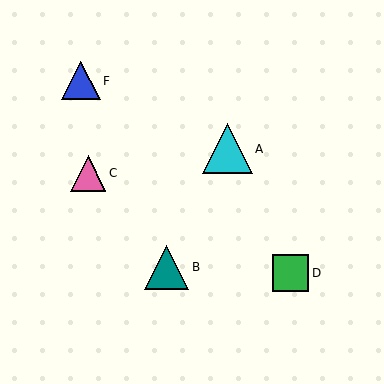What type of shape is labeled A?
Shape A is a cyan triangle.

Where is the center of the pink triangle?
The center of the pink triangle is at (88, 173).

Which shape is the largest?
The cyan triangle (labeled A) is the largest.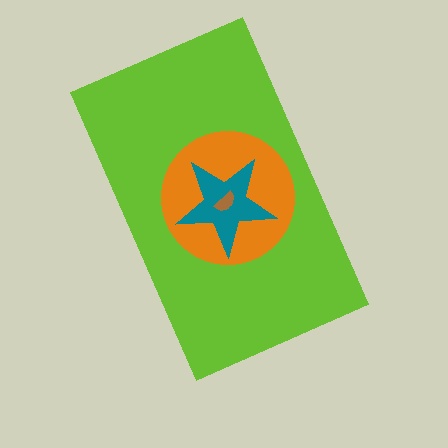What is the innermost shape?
The brown semicircle.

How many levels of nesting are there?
4.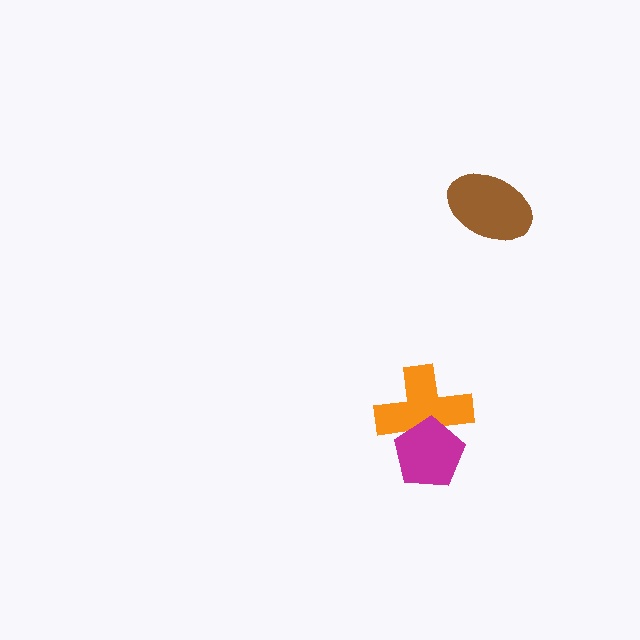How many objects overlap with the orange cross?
1 object overlaps with the orange cross.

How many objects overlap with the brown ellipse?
0 objects overlap with the brown ellipse.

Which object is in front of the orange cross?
The magenta pentagon is in front of the orange cross.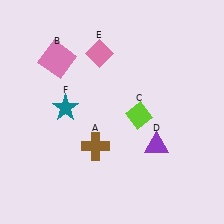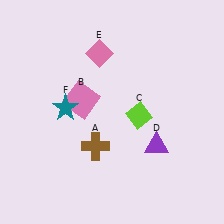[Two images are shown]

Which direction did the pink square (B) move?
The pink square (B) moved down.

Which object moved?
The pink square (B) moved down.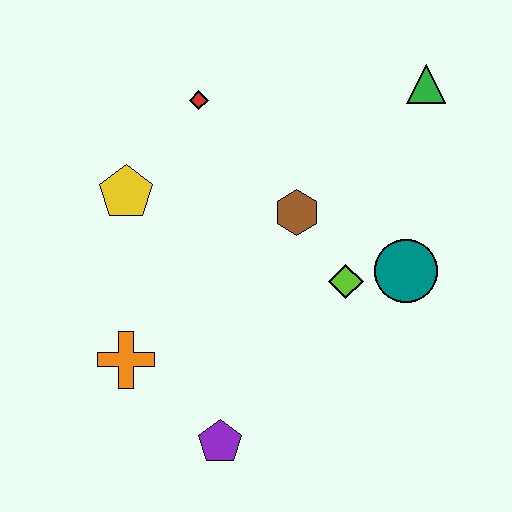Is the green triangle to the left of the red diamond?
No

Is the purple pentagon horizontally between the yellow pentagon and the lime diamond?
Yes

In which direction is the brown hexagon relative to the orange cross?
The brown hexagon is to the right of the orange cross.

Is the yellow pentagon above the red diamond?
No